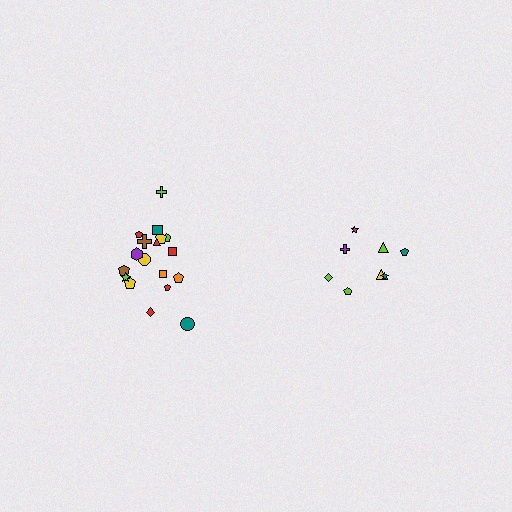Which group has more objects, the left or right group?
The left group.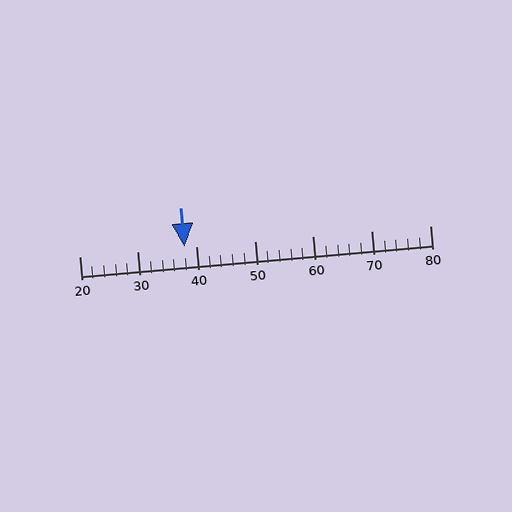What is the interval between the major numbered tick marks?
The major tick marks are spaced 10 units apart.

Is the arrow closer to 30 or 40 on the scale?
The arrow is closer to 40.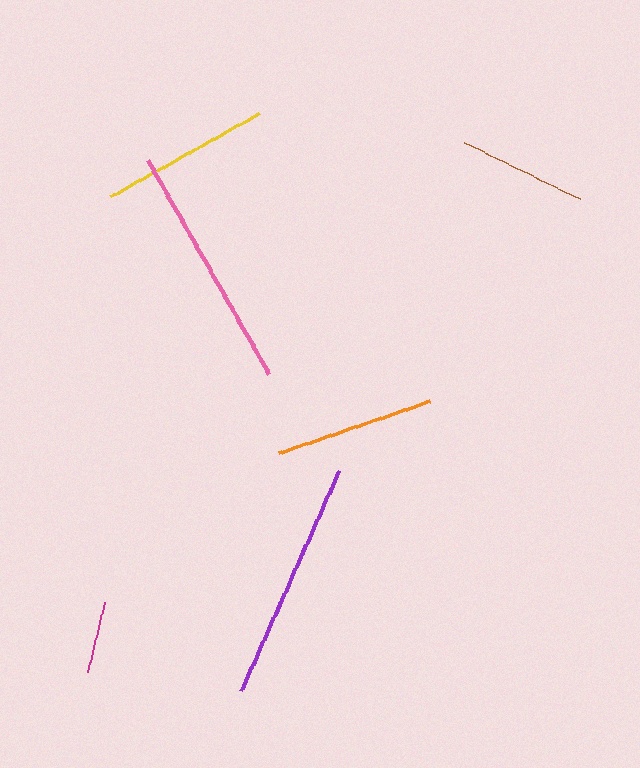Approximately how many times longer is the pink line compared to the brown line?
The pink line is approximately 1.9 times the length of the brown line.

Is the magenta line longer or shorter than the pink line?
The pink line is longer than the magenta line.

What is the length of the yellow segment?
The yellow segment is approximately 170 pixels long.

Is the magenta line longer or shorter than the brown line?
The brown line is longer than the magenta line.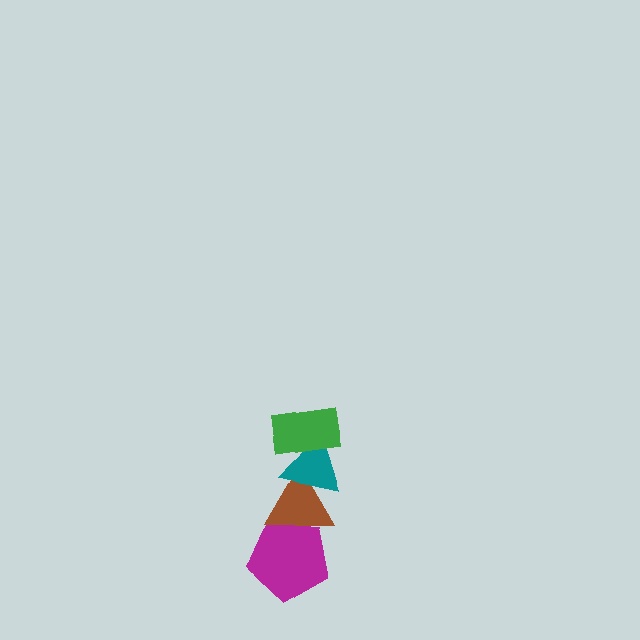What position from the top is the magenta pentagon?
The magenta pentagon is 4th from the top.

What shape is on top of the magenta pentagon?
The brown triangle is on top of the magenta pentagon.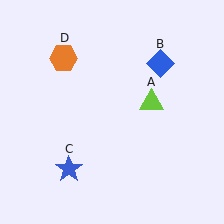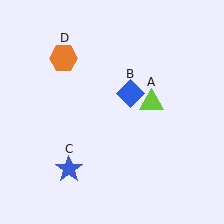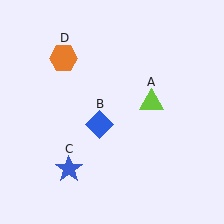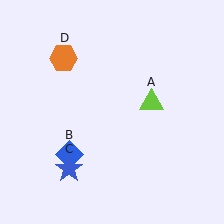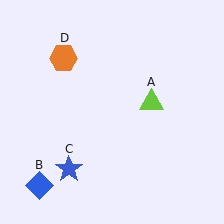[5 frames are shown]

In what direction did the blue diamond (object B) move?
The blue diamond (object B) moved down and to the left.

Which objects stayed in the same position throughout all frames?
Lime triangle (object A) and blue star (object C) and orange hexagon (object D) remained stationary.